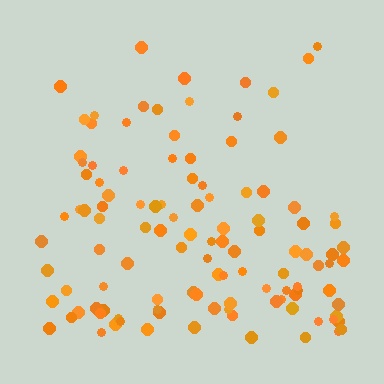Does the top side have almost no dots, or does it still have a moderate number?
Still a moderate number, just noticeably fewer than the bottom.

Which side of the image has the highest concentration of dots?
The bottom.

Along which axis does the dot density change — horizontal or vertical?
Vertical.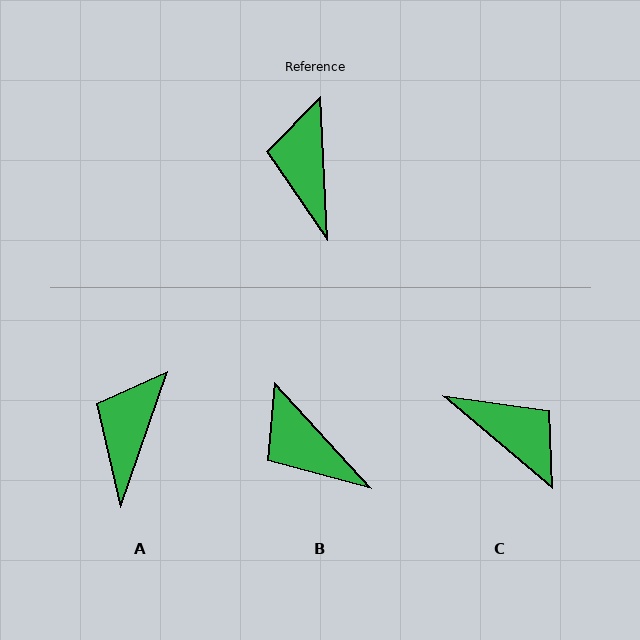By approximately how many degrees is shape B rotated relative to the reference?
Approximately 40 degrees counter-clockwise.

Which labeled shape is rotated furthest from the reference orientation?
C, about 133 degrees away.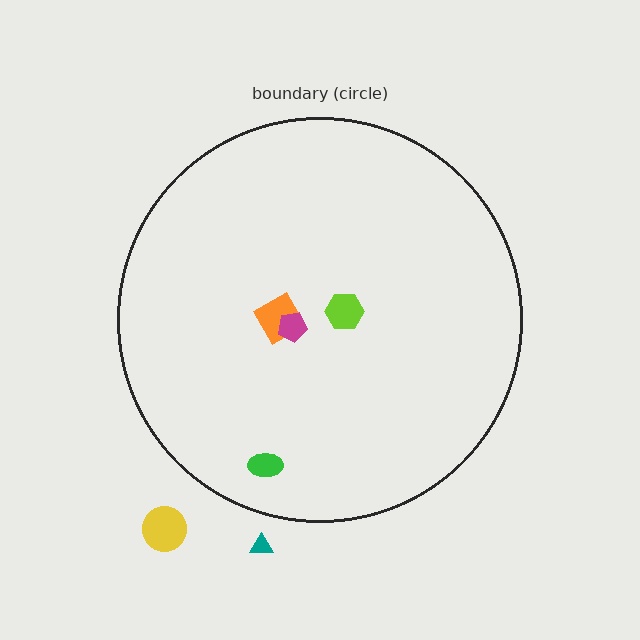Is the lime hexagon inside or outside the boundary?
Inside.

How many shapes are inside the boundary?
4 inside, 2 outside.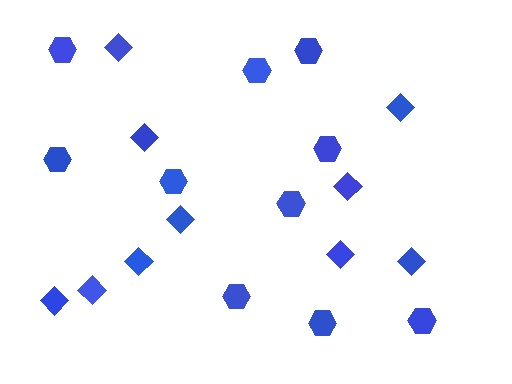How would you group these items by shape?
There are 2 groups: one group of diamonds (10) and one group of hexagons (10).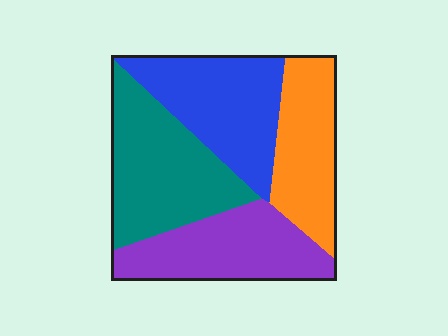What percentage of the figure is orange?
Orange takes up about one fifth (1/5) of the figure.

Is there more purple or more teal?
Teal.